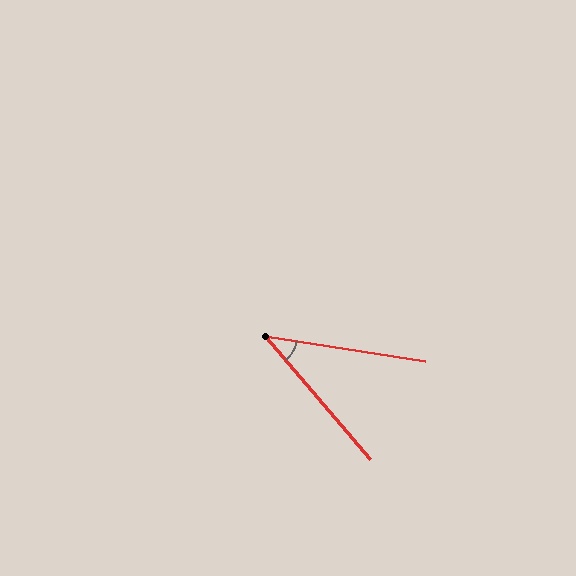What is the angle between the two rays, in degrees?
Approximately 41 degrees.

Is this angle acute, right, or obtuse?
It is acute.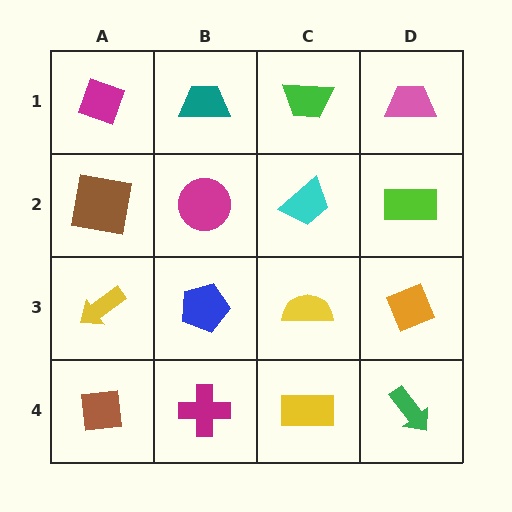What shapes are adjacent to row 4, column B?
A blue pentagon (row 3, column B), a brown square (row 4, column A), a yellow rectangle (row 4, column C).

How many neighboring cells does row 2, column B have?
4.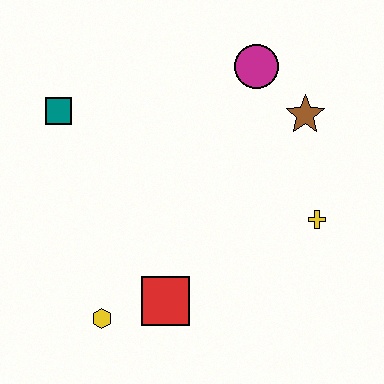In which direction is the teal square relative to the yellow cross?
The teal square is to the left of the yellow cross.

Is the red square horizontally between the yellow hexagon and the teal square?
No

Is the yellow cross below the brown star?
Yes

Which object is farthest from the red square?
The magenta circle is farthest from the red square.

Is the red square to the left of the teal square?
No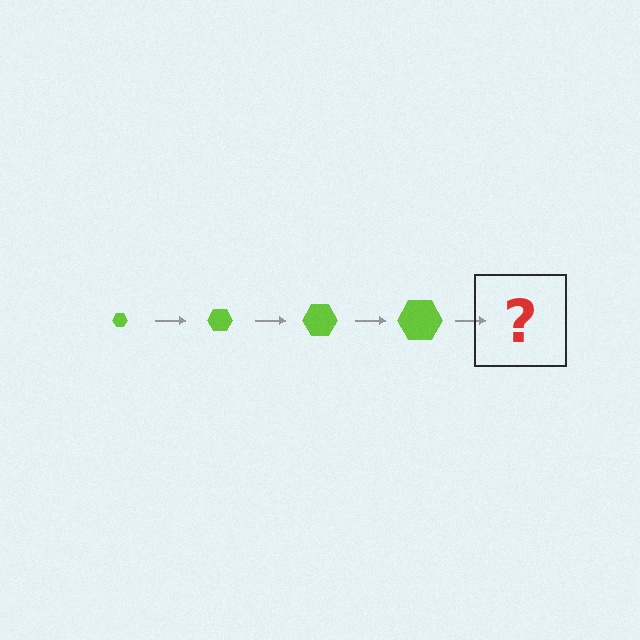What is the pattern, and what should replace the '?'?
The pattern is that the hexagon gets progressively larger each step. The '?' should be a lime hexagon, larger than the previous one.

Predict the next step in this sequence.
The next step is a lime hexagon, larger than the previous one.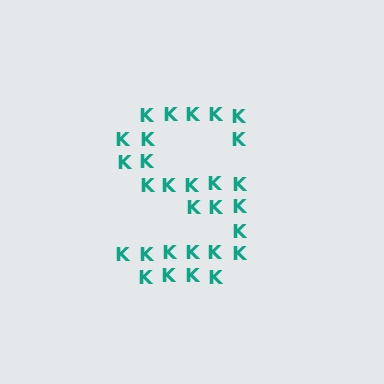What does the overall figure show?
The overall figure shows the letter S.